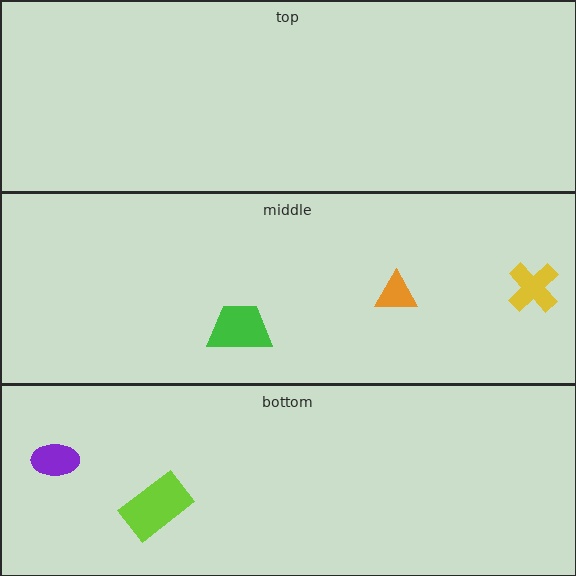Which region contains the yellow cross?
The middle region.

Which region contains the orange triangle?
The middle region.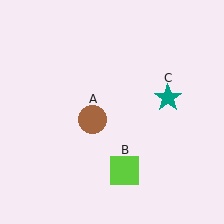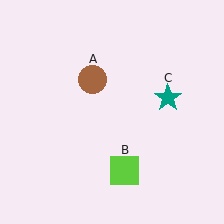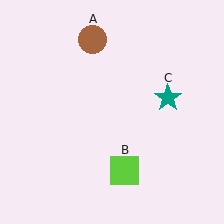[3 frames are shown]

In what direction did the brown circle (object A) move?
The brown circle (object A) moved up.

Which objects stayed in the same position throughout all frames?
Lime square (object B) and teal star (object C) remained stationary.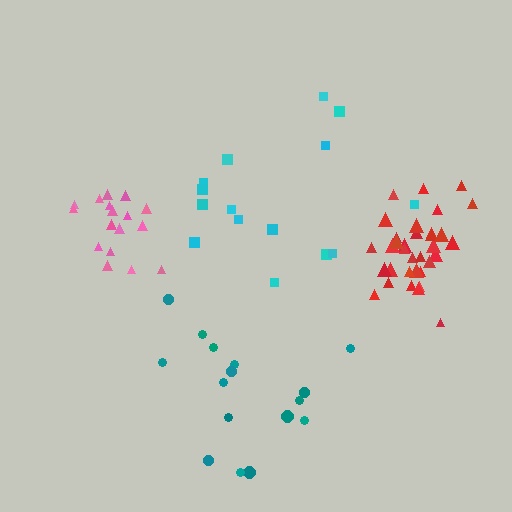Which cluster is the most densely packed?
Red.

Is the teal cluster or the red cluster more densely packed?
Red.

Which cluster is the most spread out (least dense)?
Cyan.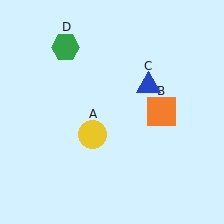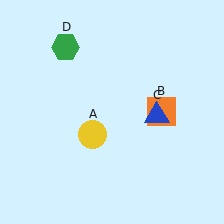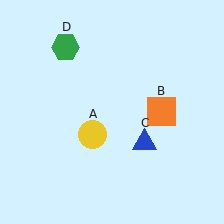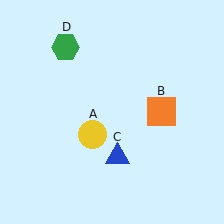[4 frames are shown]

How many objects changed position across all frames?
1 object changed position: blue triangle (object C).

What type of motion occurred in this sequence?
The blue triangle (object C) rotated clockwise around the center of the scene.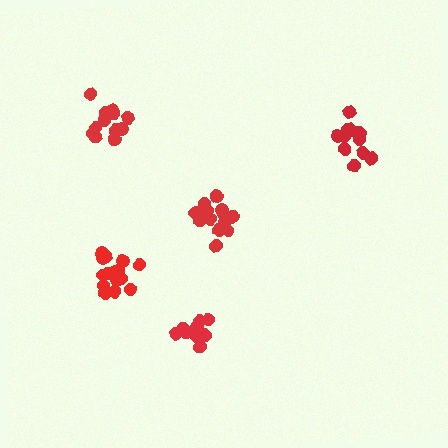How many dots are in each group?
Group 1: 13 dots, Group 2: 12 dots, Group 3: 12 dots, Group 4: 13 dots, Group 5: 17 dots (67 total).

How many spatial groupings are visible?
There are 5 spatial groupings.